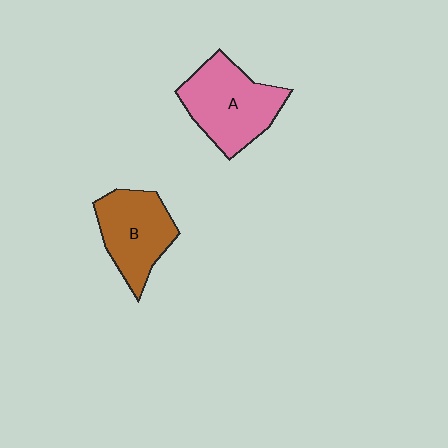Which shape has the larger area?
Shape A (pink).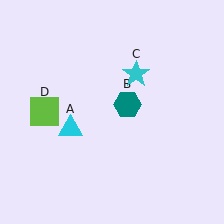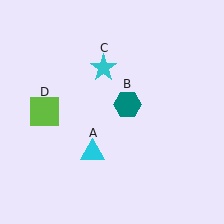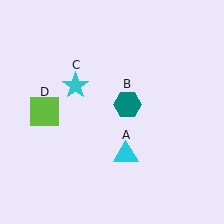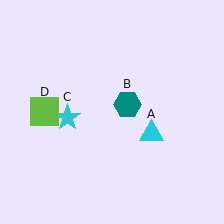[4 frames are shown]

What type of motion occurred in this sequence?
The cyan triangle (object A), cyan star (object C) rotated counterclockwise around the center of the scene.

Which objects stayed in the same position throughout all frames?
Teal hexagon (object B) and lime square (object D) remained stationary.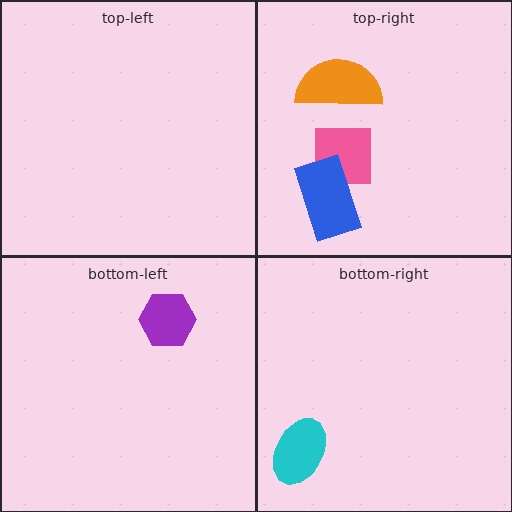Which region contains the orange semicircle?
The top-right region.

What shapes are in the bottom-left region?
The purple hexagon.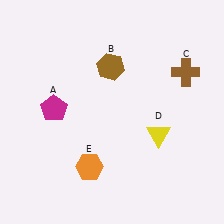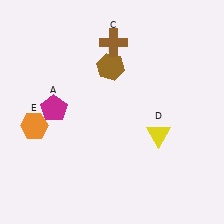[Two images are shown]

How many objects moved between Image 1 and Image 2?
2 objects moved between the two images.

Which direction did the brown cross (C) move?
The brown cross (C) moved left.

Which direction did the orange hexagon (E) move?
The orange hexagon (E) moved left.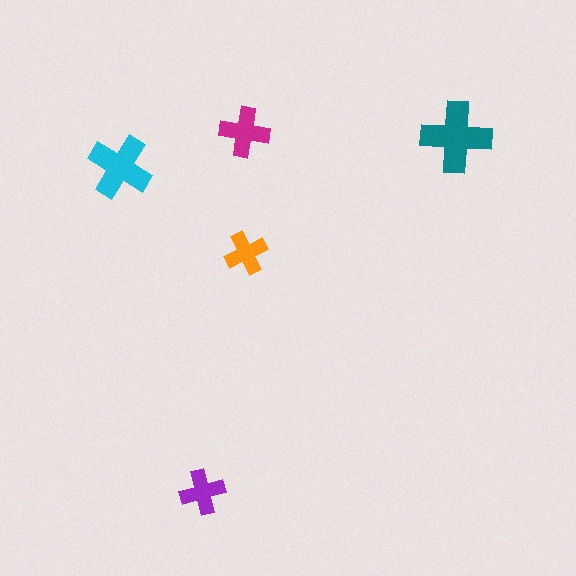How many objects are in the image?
There are 5 objects in the image.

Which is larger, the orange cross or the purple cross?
The purple one.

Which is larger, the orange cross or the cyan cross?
The cyan one.